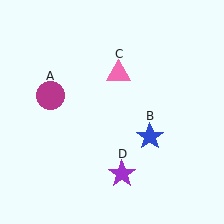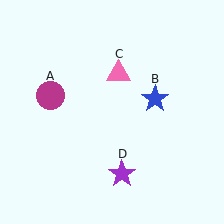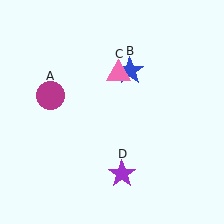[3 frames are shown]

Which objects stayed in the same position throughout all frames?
Magenta circle (object A) and pink triangle (object C) and purple star (object D) remained stationary.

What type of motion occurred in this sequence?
The blue star (object B) rotated counterclockwise around the center of the scene.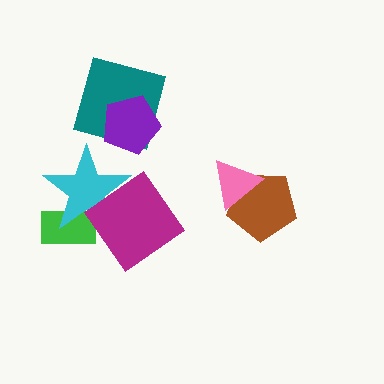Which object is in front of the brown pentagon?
The pink triangle is in front of the brown pentagon.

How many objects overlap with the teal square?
1 object overlaps with the teal square.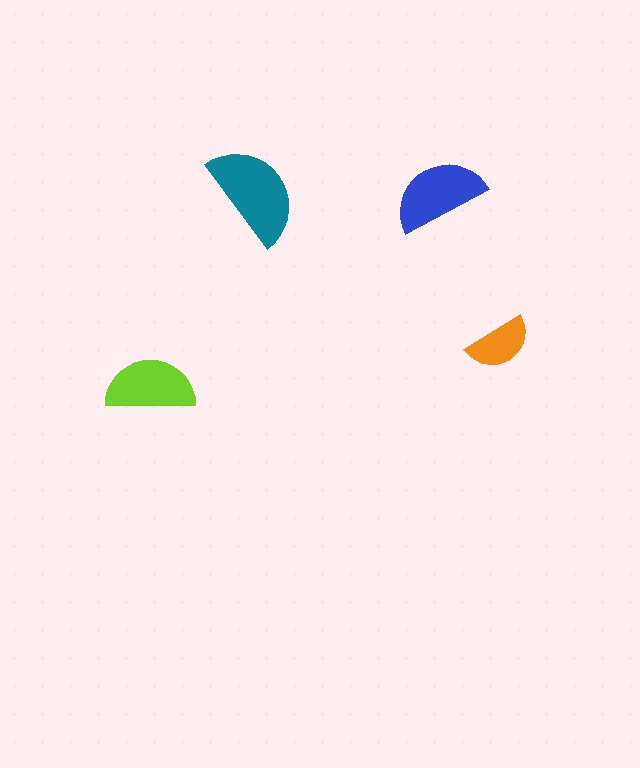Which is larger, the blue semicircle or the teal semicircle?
The teal one.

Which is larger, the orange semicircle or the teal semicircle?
The teal one.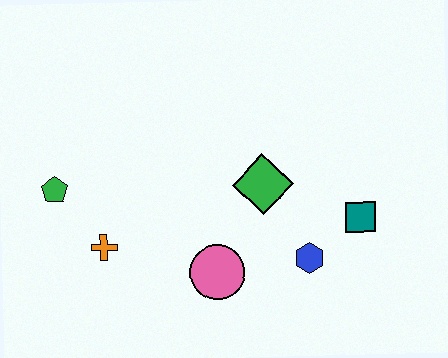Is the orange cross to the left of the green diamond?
Yes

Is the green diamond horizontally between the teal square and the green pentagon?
Yes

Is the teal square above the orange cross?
Yes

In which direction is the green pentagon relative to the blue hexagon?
The green pentagon is to the left of the blue hexagon.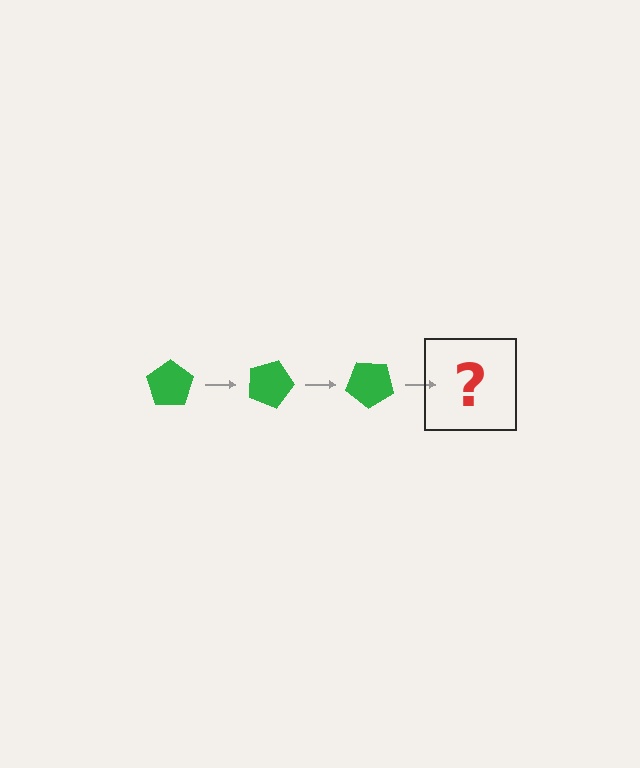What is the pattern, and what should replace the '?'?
The pattern is that the pentagon rotates 20 degrees each step. The '?' should be a green pentagon rotated 60 degrees.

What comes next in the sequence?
The next element should be a green pentagon rotated 60 degrees.